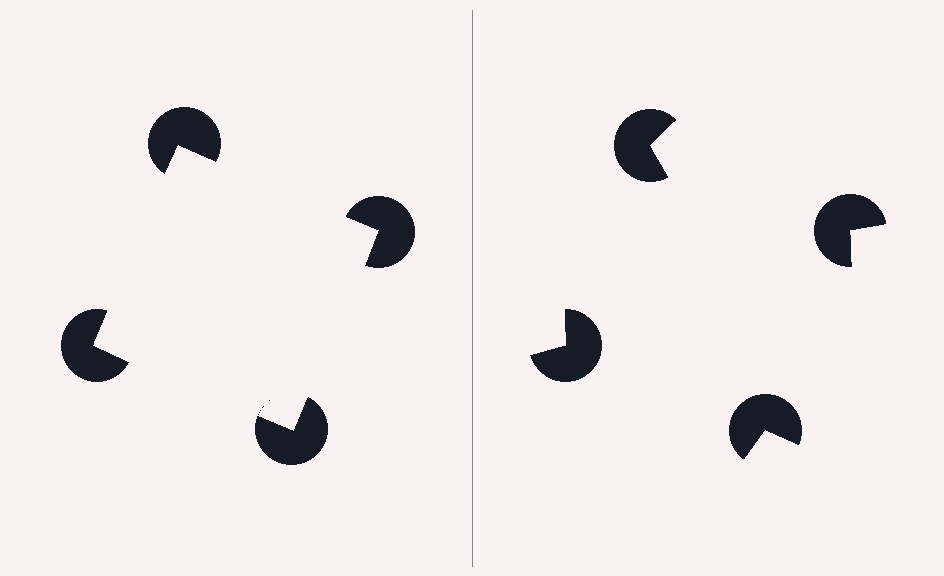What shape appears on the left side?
An illusory square.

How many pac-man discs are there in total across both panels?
8 — 4 on each side.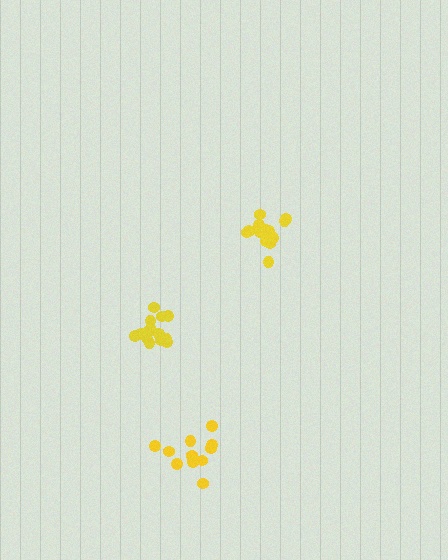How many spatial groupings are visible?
There are 3 spatial groupings.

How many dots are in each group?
Group 1: 15 dots, Group 2: 15 dots, Group 3: 12 dots (42 total).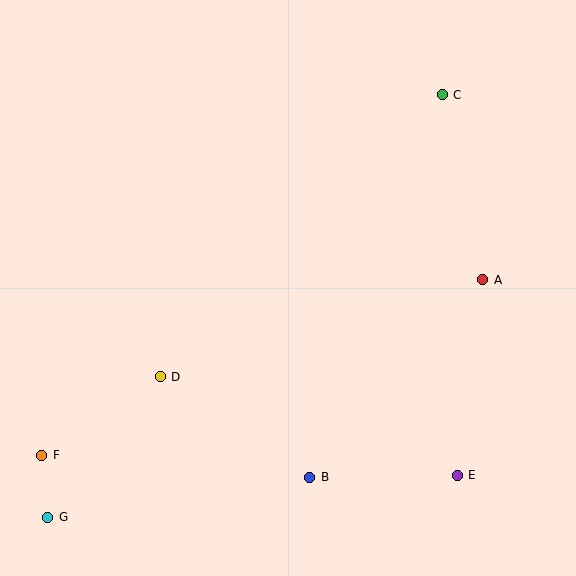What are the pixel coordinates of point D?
Point D is at (160, 377).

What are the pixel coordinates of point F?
Point F is at (42, 455).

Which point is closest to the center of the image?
Point D at (160, 377) is closest to the center.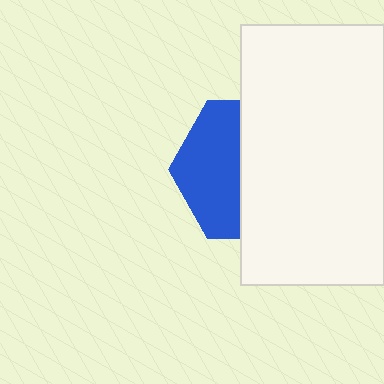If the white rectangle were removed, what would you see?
You would see the complete blue hexagon.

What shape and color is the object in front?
The object in front is a white rectangle.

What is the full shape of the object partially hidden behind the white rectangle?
The partially hidden object is a blue hexagon.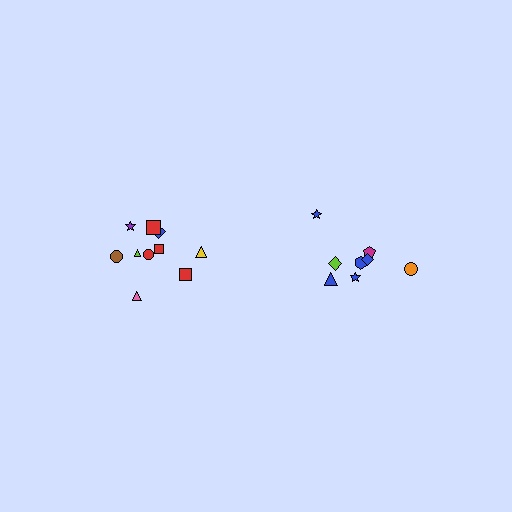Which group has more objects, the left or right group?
The left group.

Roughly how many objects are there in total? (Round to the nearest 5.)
Roughly 20 objects in total.